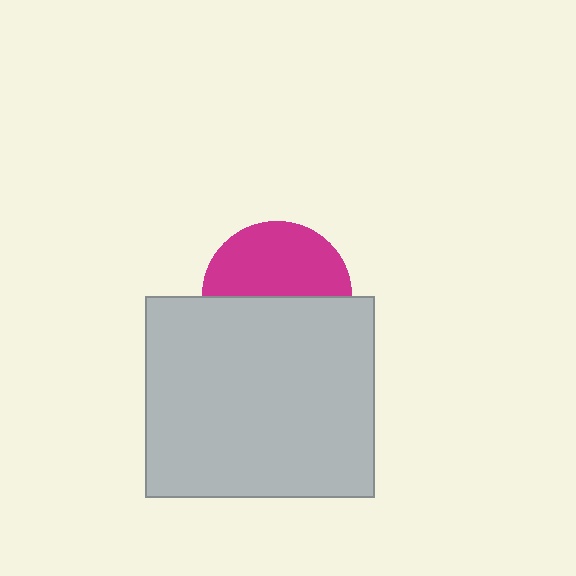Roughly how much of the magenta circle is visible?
About half of it is visible (roughly 50%).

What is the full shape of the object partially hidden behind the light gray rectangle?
The partially hidden object is a magenta circle.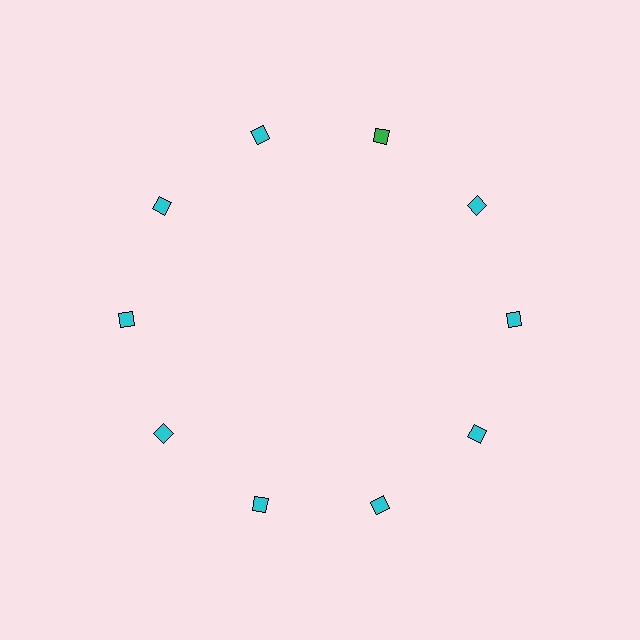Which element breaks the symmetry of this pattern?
The green diamond at roughly the 1 o'clock position breaks the symmetry. All other shapes are cyan diamonds.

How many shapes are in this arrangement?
There are 10 shapes arranged in a ring pattern.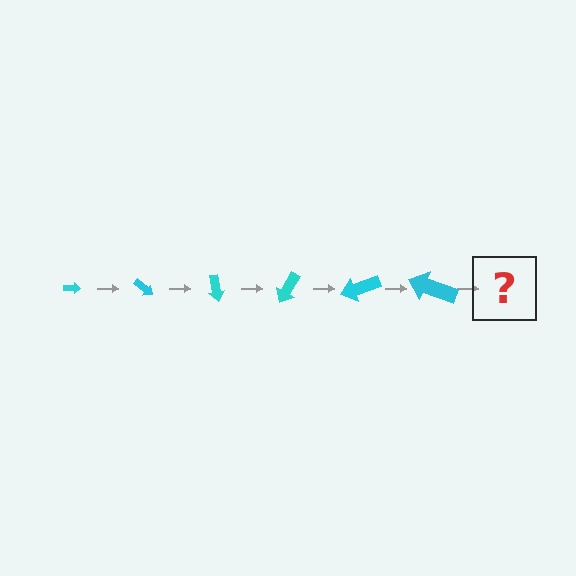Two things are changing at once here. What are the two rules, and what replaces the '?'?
The two rules are that the arrow grows larger each step and it rotates 40 degrees each step. The '?' should be an arrow, larger than the previous one and rotated 240 degrees from the start.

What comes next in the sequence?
The next element should be an arrow, larger than the previous one and rotated 240 degrees from the start.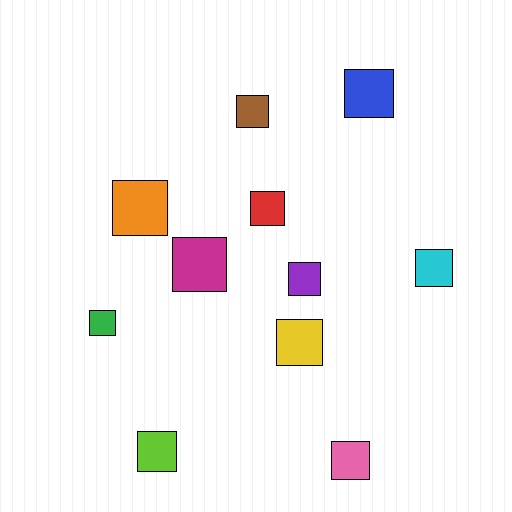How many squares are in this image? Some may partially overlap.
There are 11 squares.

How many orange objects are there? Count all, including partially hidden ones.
There is 1 orange object.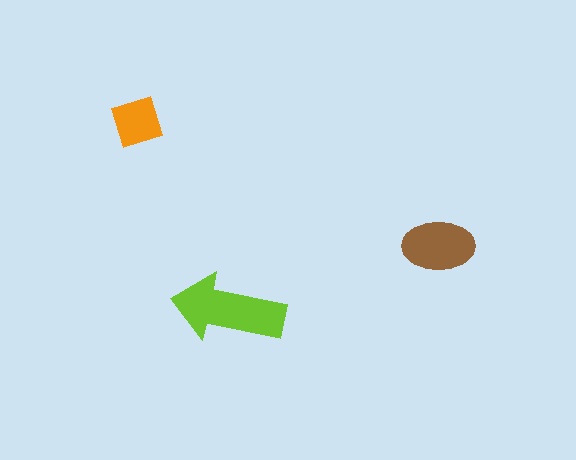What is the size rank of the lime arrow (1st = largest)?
1st.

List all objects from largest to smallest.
The lime arrow, the brown ellipse, the orange square.